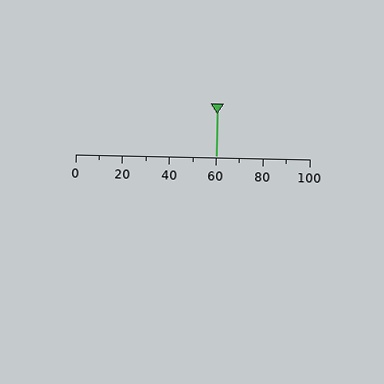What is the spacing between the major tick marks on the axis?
The major ticks are spaced 20 apart.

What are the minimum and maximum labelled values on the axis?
The axis runs from 0 to 100.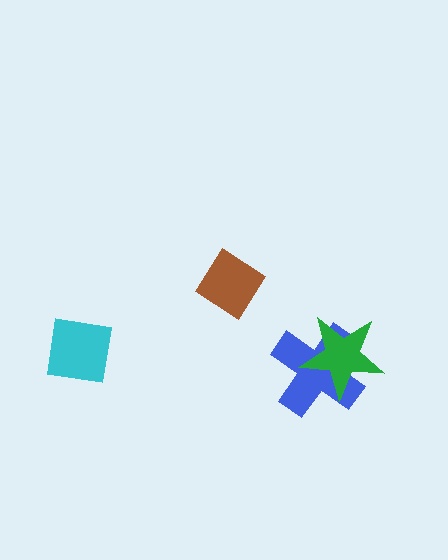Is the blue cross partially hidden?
Yes, it is partially covered by another shape.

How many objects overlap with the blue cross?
1 object overlaps with the blue cross.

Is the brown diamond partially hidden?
No, no other shape covers it.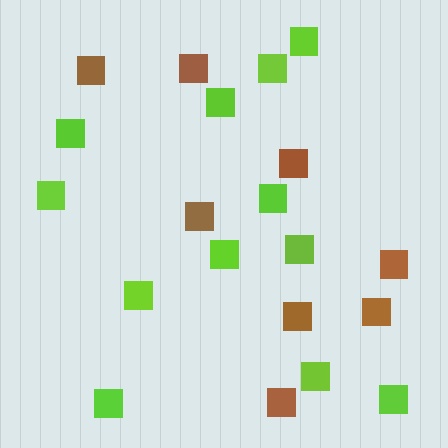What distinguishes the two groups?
There are 2 groups: one group of brown squares (8) and one group of lime squares (12).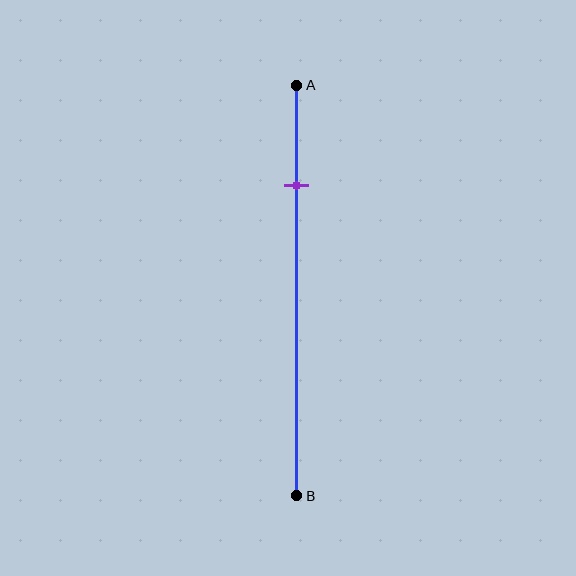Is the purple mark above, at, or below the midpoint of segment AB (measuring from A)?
The purple mark is above the midpoint of segment AB.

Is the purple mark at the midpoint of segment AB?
No, the mark is at about 25% from A, not at the 50% midpoint.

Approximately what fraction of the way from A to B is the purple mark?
The purple mark is approximately 25% of the way from A to B.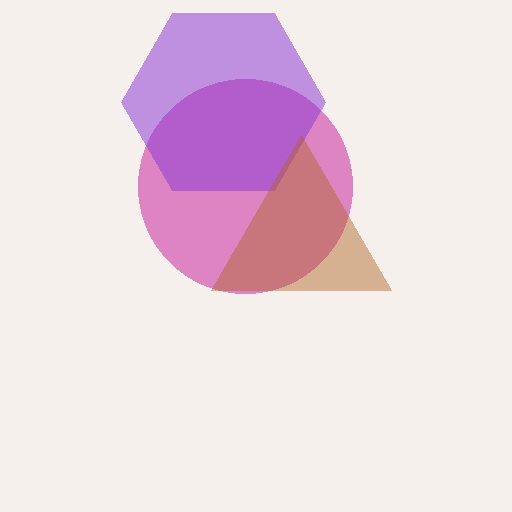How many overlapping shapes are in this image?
There are 3 overlapping shapes in the image.